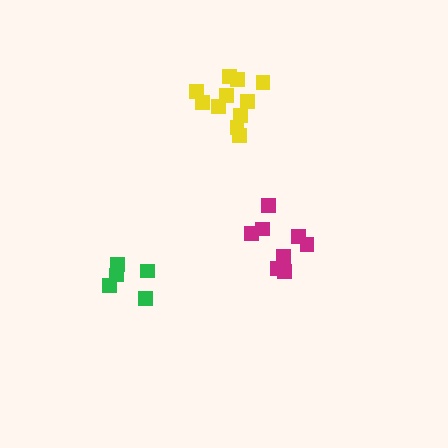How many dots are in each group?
Group 1: 8 dots, Group 2: 11 dots, Group 3: 5 dots (24 total).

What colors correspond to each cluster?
The clusters are colored: magenta, yellow, green.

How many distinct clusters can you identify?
There are 3 distinct clusters.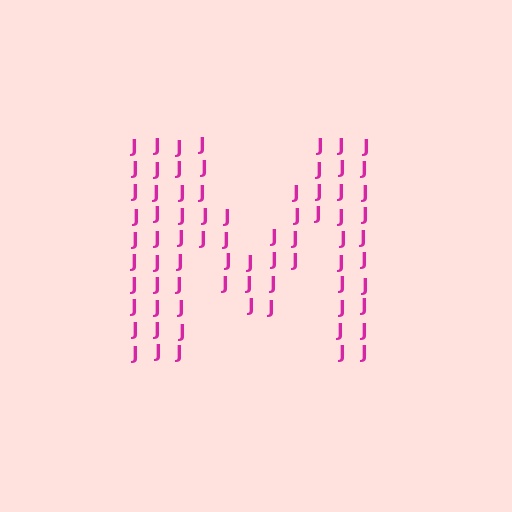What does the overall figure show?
The overall figure shows the letter M.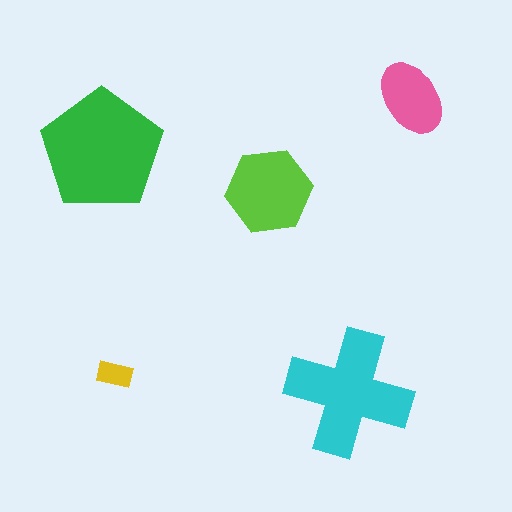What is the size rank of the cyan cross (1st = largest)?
2nd.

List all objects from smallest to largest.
The yellow rectangle, the pink ellipse, the lime hexagon, the cyan cross, the green pentagon.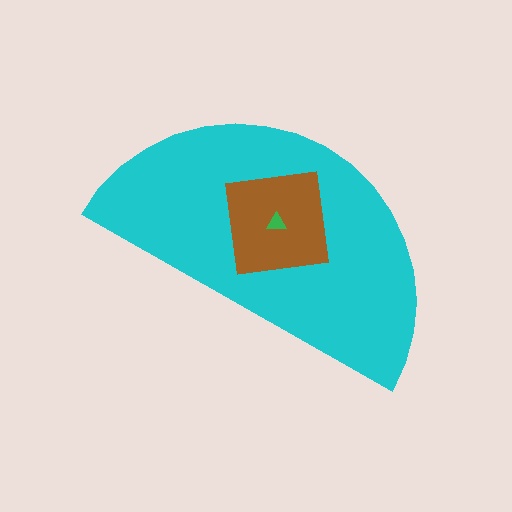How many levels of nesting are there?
3.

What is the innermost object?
The green triangle.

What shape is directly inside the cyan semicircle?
The brown square.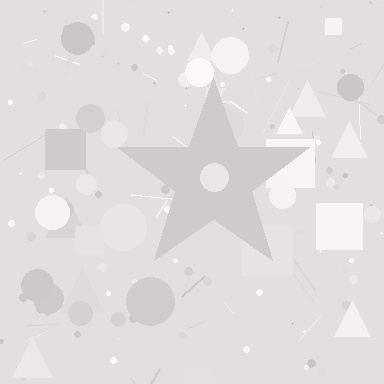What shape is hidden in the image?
A star is hidden in the image.